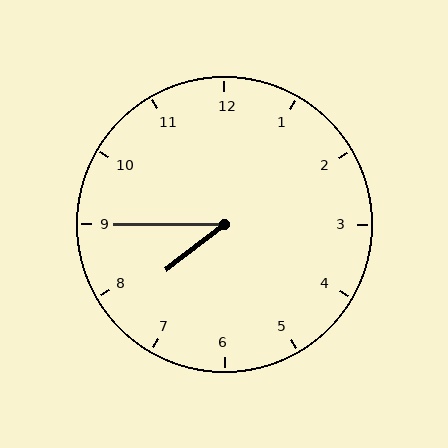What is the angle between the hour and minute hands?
Approximately 38 degrees.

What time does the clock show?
7:45.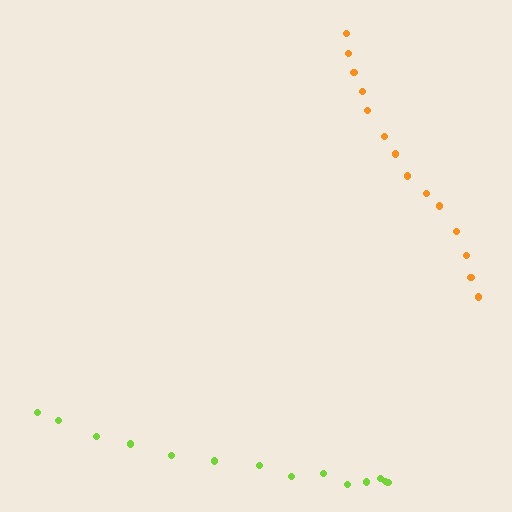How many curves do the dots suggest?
There are 2 distinct paths.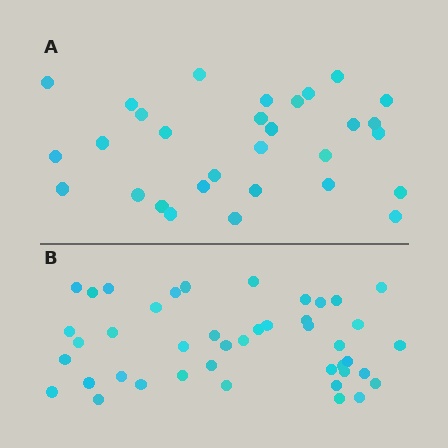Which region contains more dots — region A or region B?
Region B (the bottom region) has more dots.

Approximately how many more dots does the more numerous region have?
Region B has approximately 15 more dots than region A.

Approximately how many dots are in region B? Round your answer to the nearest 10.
About 40 dots. (The exact count is 43, which rounds to 40.)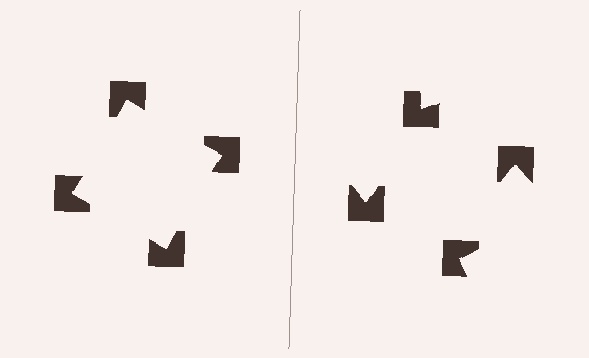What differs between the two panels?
The notched squares are positioned identically on both sides; only the wedge orientations differ. On the left they align to a square; on the right they are misaligned.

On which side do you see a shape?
An illusory square appears on the left side. On the right side the wedge cuts are rotated, so no coherent shape forms.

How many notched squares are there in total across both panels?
8 — 4 on each side.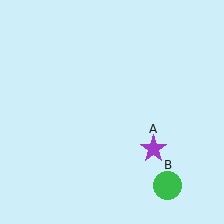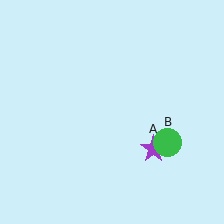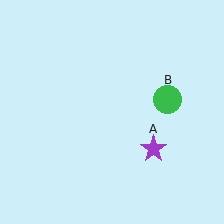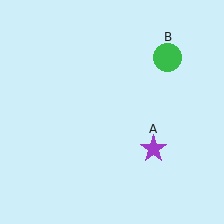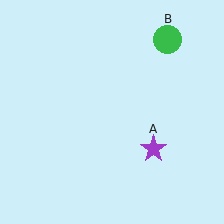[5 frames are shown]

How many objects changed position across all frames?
1 object changed position: green circle (object B).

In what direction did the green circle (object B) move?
The green circle (object B) moved up.